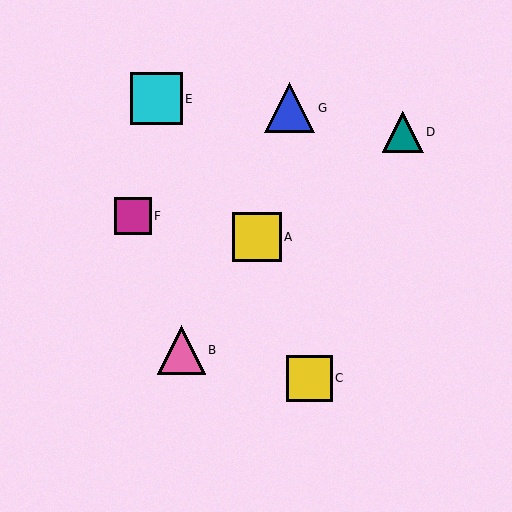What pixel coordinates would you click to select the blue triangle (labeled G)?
Click at (290, 108) to select the blue triangle G.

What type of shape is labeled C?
Shape C is a yellow square.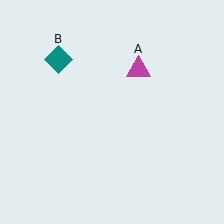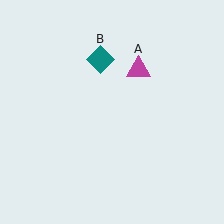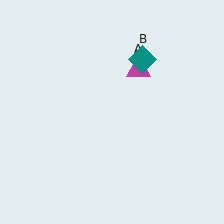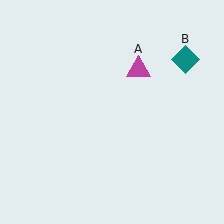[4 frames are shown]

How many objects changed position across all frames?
1 object changed position: teal diamond (object B).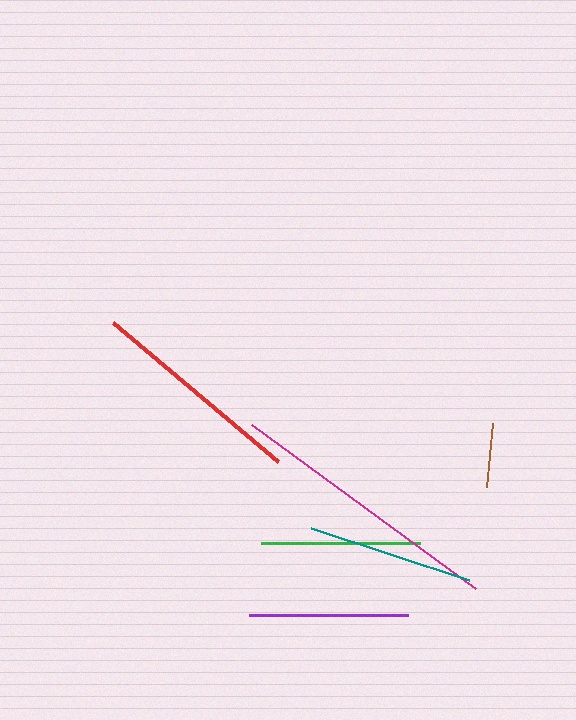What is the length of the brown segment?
The brown segment is approximately 64 pixels long.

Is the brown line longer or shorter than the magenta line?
The magenta line is longer than the brown line.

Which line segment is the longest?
The magenta line is the longest at approximately 278 pixels.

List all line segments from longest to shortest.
From longest to shortest: magenta, red, teal, green, purple, brown.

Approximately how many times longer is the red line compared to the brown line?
The red line is approximately 3.4 times the length of the brown line.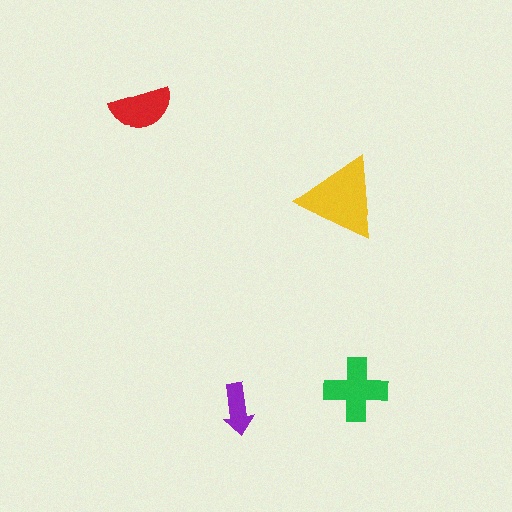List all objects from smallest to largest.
The purple arrow, the red semicircle, the green cross, the yellow triangle.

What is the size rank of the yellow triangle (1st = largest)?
1st.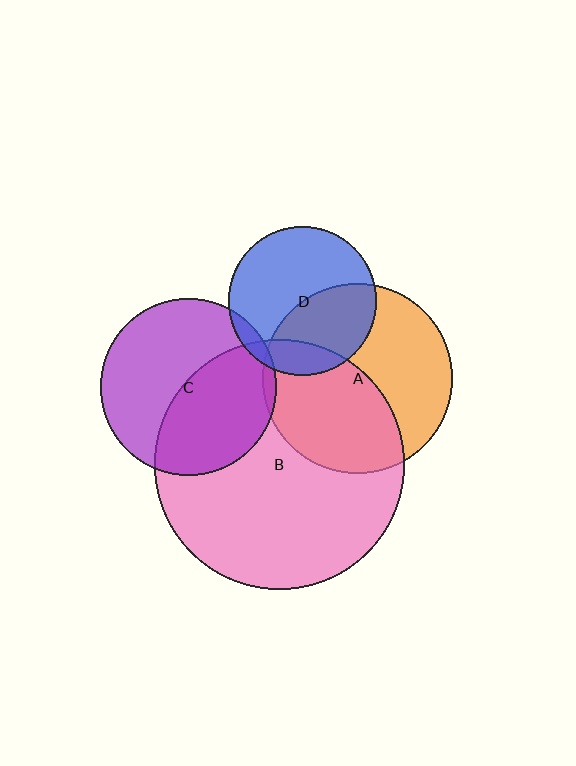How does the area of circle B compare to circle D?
Approximately 2.8 times.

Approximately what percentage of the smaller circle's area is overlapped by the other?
Approximately 40%.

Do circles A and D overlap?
Yes.